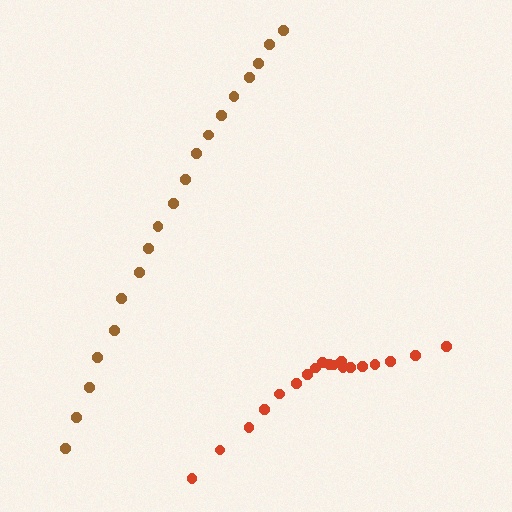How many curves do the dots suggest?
There are 2 distinct paths.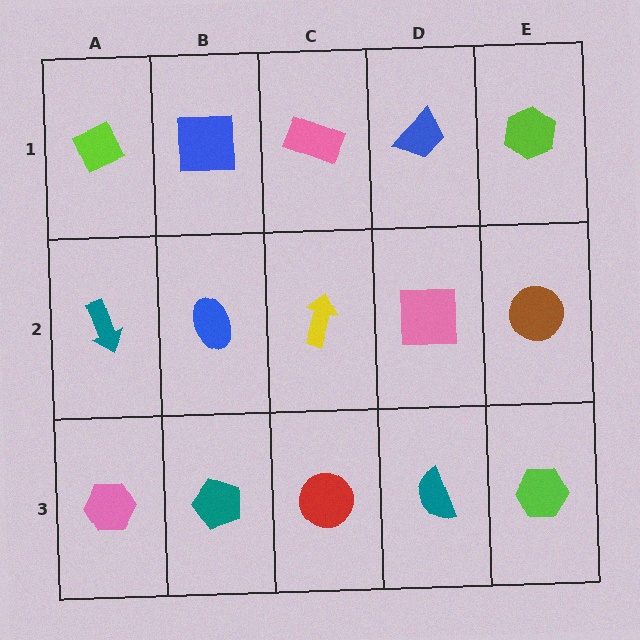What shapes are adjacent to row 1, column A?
A teal arrow (row 2, column A), a blue square (row 1, column B).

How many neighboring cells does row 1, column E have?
2.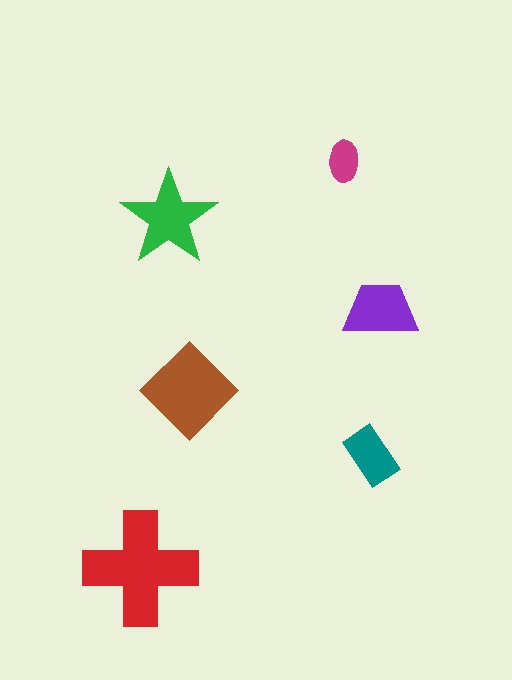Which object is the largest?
The red cross.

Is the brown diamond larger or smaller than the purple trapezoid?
Larger.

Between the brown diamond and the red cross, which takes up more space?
The red cross.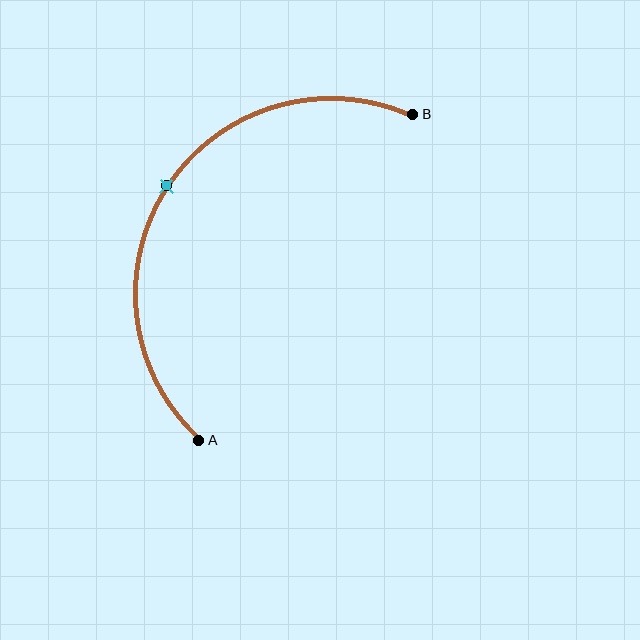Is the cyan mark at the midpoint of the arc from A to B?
Yes. The cyan mark lies on the arc at equal arc-length from both A and B — it is the arc midpoint.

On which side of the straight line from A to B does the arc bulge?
The arc bulges to the left of the straight line connecting A and B.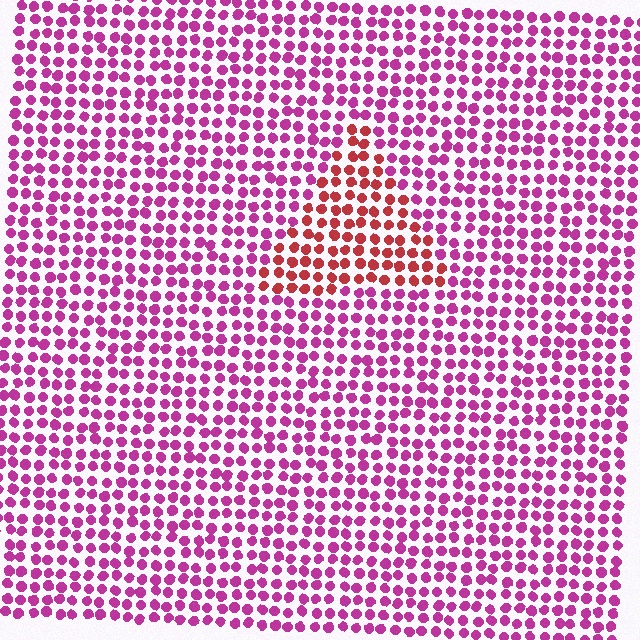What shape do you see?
I see a triangle.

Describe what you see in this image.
The image is filled with small magenta elements in a uniform arrangement. A triangle-shaped region is visible where the elements are tinted to a slightly different hue, forming a subtle color boundary.